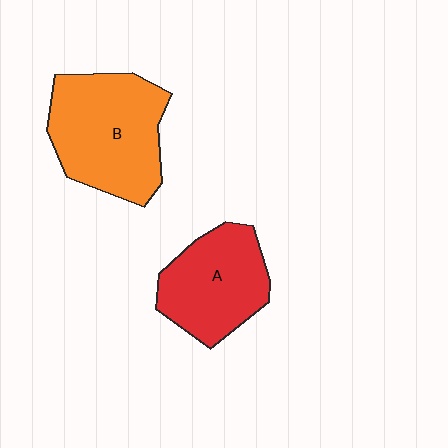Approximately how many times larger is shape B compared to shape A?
Approximately 1.3 times.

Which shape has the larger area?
Shape B (orange).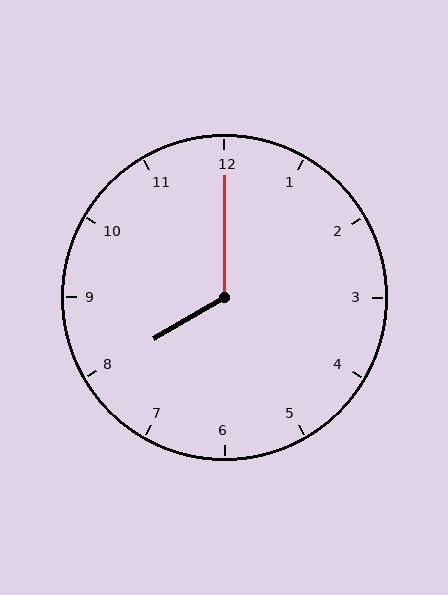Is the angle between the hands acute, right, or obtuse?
It is obtuse.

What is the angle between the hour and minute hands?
Approximately 120 degrees.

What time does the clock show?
8:00.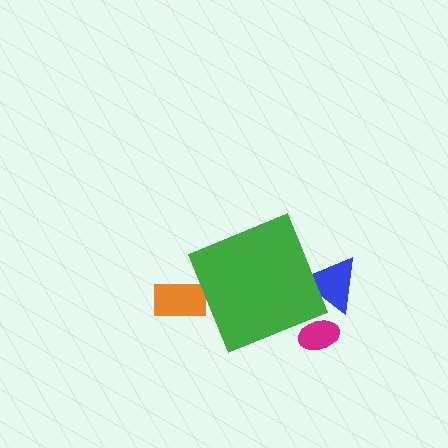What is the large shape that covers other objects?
A green diamond.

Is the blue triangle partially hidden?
Yes, the blue triangle is partially hidden behind the green diamond.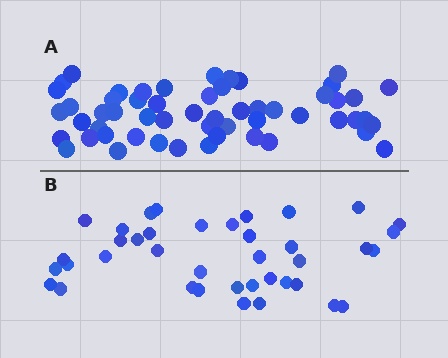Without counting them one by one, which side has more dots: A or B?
Region A (the top region) has more dots.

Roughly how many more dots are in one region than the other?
Region A has approximately 15 more dots than region B.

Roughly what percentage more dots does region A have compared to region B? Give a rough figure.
About 40% more.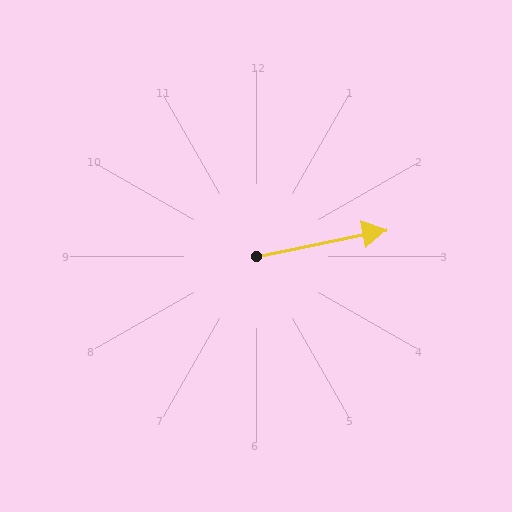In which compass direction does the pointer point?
East.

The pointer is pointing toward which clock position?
Roughly 3 o'clock.